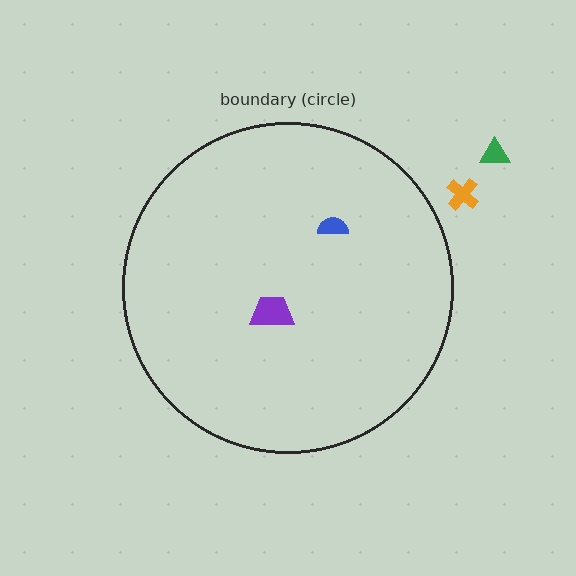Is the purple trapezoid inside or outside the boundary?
Inside.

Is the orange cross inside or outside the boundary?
Outside.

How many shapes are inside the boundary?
2 inside, 2 outside.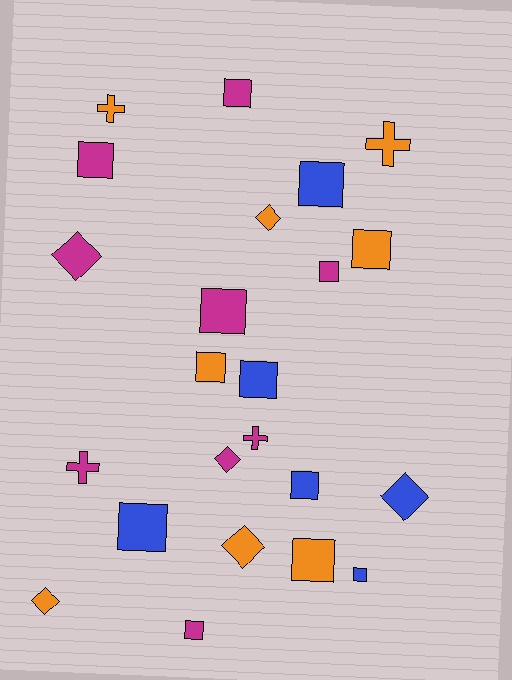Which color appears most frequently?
Magenta, with 9 objects.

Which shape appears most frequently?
Square, with 13 objects.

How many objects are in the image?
There are 23 objects.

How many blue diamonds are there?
There is 1 blue diamond.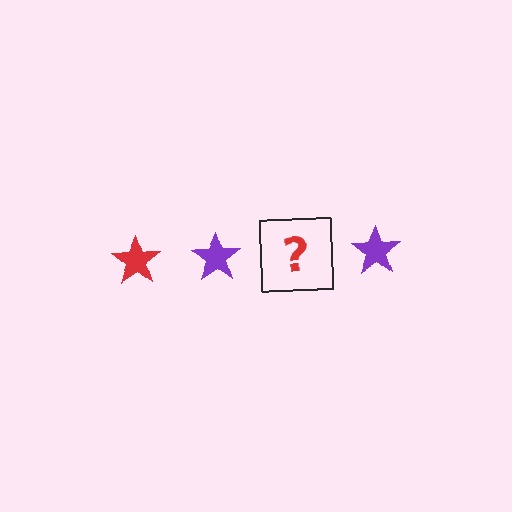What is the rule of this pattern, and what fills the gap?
The rule is that the pattern cycles through red, purple stars. The gap should be filled with a red star.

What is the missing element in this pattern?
The missing element is a red star.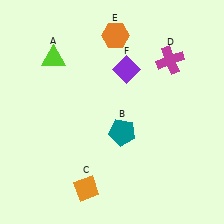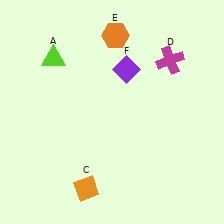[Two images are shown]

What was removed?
The teal pentagon (B) was removed in Image 2.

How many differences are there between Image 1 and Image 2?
There is 1 difference between the two images.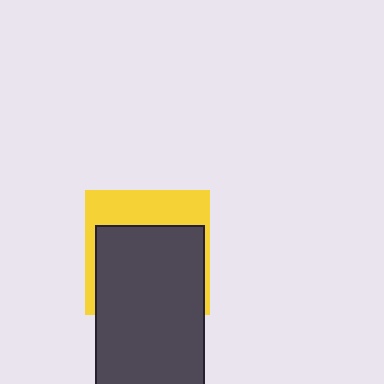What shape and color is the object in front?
The object in front is a dark gray rectangle.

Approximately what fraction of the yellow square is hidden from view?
Roughly 63% of the yellow square is hidden behind the dark gray rectangle.